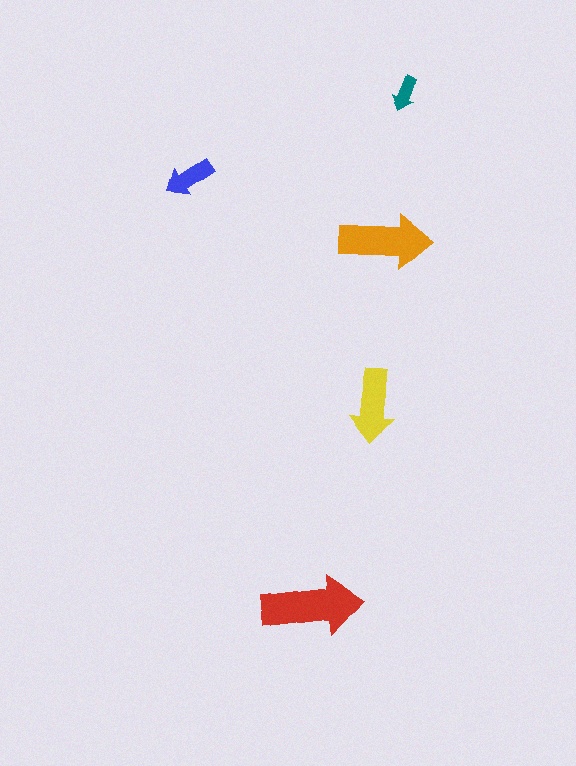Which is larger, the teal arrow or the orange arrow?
The orange one.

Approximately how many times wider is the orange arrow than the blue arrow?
About 2 times wider.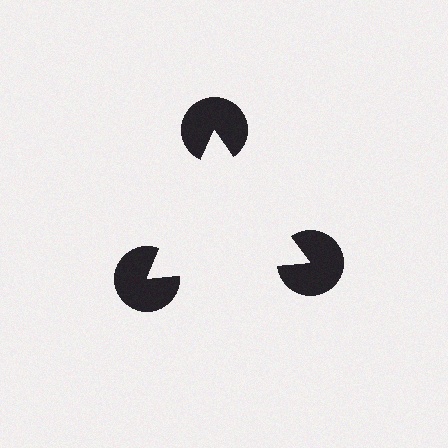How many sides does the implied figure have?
3 sides.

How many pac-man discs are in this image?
There are 3 — one at each vertex of the illusory triangle.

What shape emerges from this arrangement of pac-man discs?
An illusory triangle — its edges are inferred from the aligned wedge cuts in the pac-man discs, not physically drawn.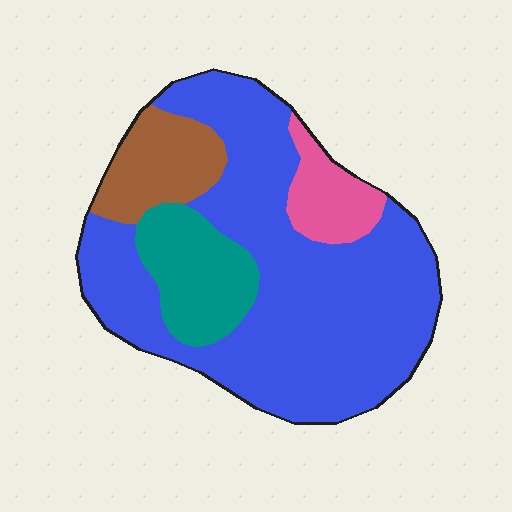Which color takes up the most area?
Blue, at roughly 65%.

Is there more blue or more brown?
Blue.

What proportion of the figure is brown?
Brown covers roughly 10% of the figure.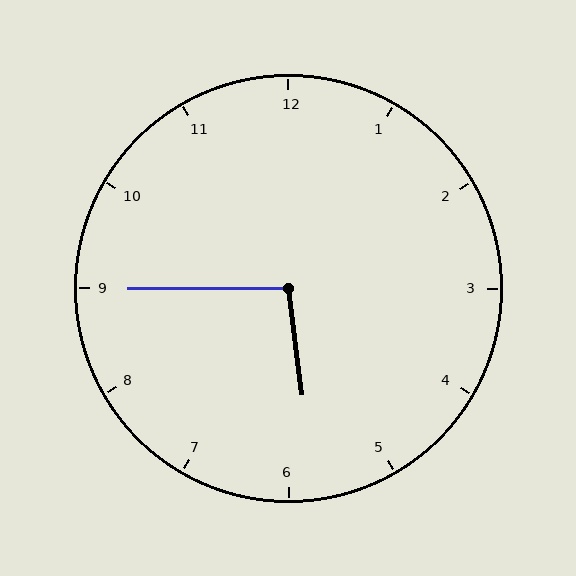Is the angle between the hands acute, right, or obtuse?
It is obtuse.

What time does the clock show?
5:45.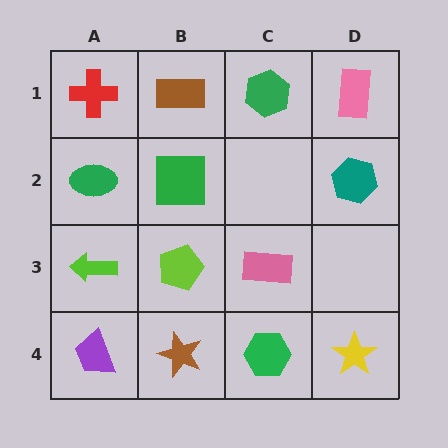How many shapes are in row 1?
4 shapes.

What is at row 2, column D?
A teal hexagon.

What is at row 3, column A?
A lime arrow.